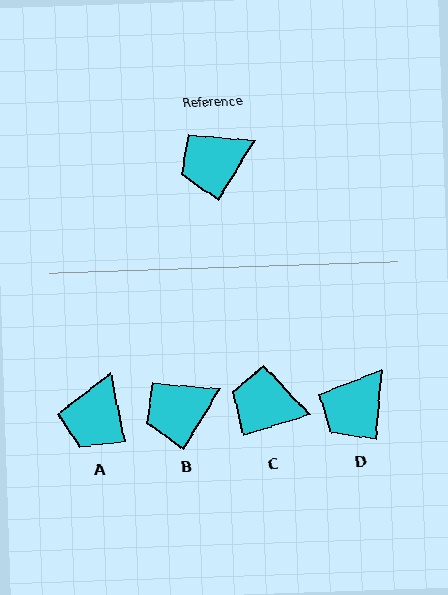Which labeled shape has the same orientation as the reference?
B.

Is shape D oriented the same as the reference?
No, it is off by about 27 degrees.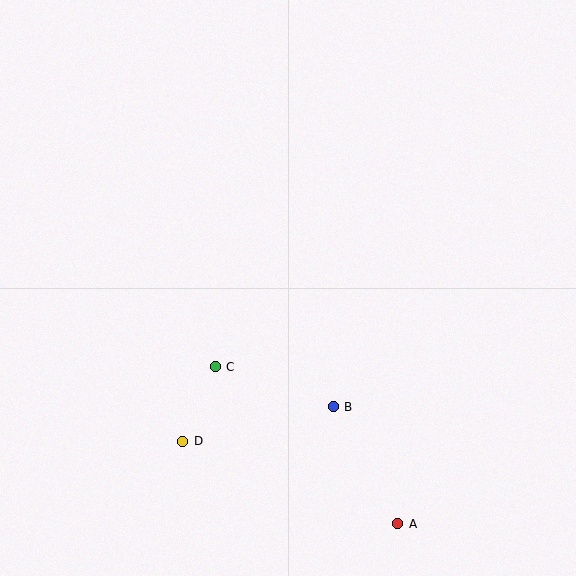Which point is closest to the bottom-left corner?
Point D is closest to the bottom-left corner.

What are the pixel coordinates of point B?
Point B is at (333, 407).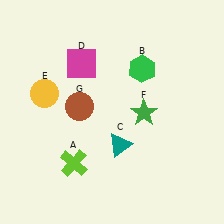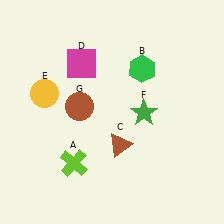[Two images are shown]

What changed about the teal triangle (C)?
In Image 1, C is teal. In Image 2, it changed to brown.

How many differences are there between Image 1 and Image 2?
There is 1 difference between the two images.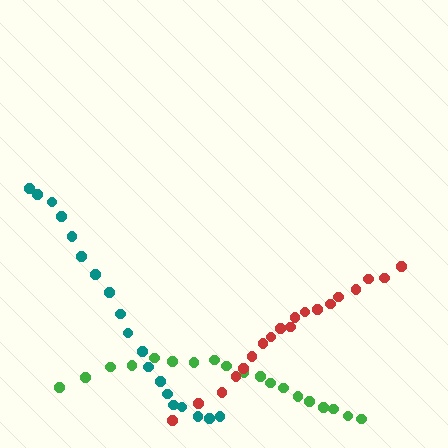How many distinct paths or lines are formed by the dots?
There are 3 distinct paths.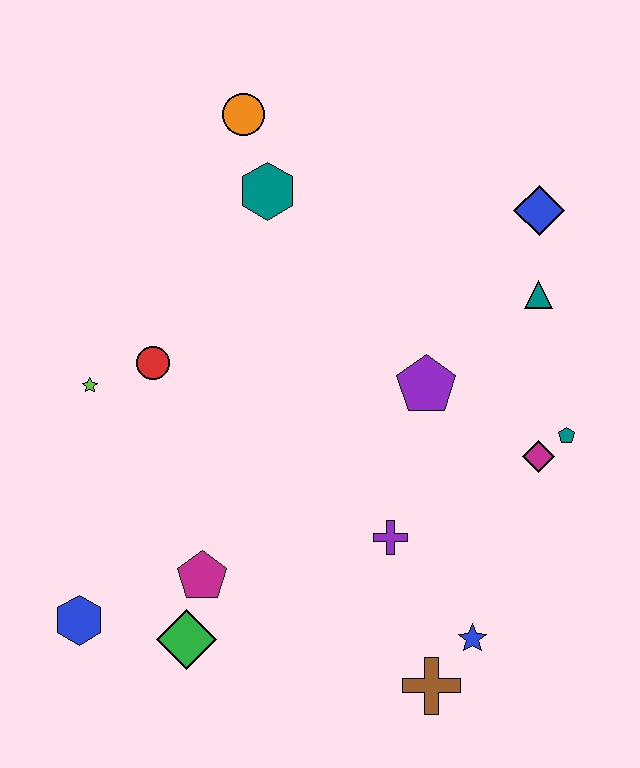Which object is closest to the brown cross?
The blue star is closest to the brown cross.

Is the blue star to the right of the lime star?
Yes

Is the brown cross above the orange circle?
No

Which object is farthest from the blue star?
The orange circle is farthest from the blue star.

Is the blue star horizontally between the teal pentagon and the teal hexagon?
Yes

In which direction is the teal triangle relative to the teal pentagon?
The teal triangle is above the teal pentagon.